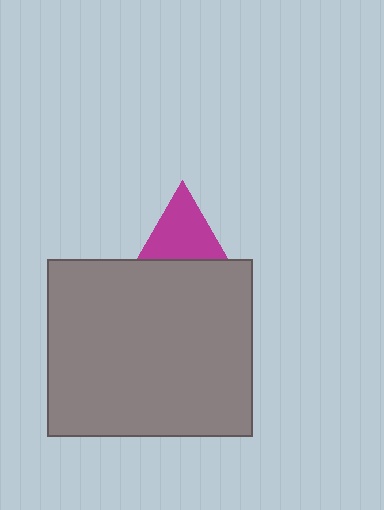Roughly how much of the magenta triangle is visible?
Most of it is visible (roughly 67%).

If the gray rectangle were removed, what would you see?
You would see the complete magenta triangle.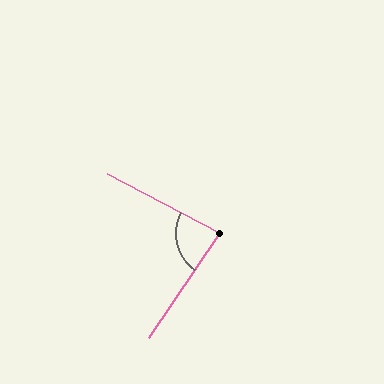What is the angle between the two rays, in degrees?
Approximately 83 degrees.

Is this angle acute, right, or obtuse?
It is acute.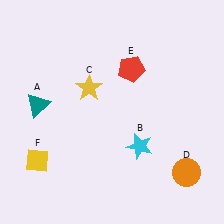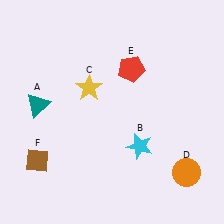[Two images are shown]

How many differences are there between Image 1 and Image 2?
There is 1 difference between the two images.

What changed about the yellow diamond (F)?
In Image 1, F is yellow. In Image 2, it changed to brown.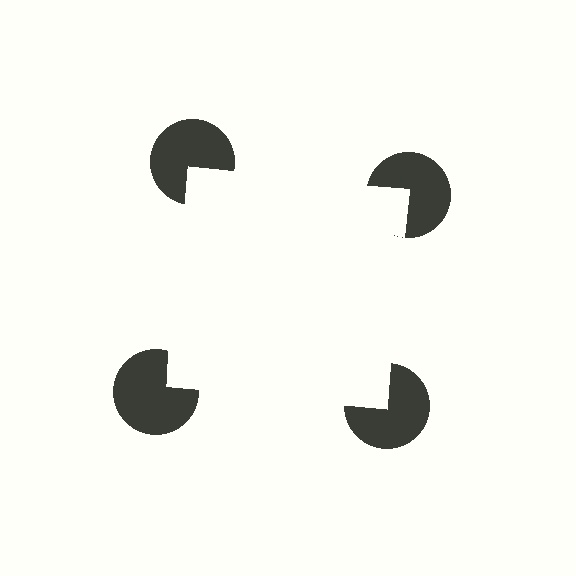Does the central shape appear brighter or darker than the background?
It typically appears slightly brighter than the background, even though no actual brightness change is drawn.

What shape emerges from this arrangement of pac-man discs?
An illusory square — its edges are inferred from the aligned wedge cuts in the pac-man discs, not physically drawn.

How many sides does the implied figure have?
4 sides.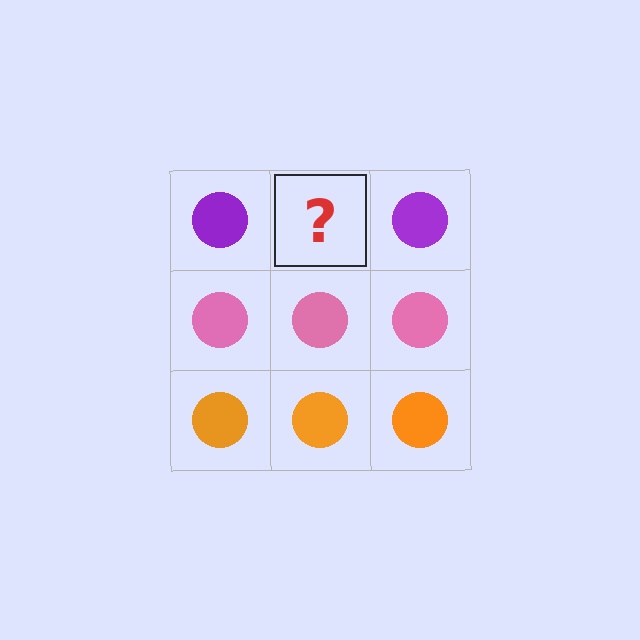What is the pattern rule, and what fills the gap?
The rule is that each row has a consistent color. The gap should be filled with a purple circle.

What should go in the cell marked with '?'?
The missing cell should contain a purple circle.